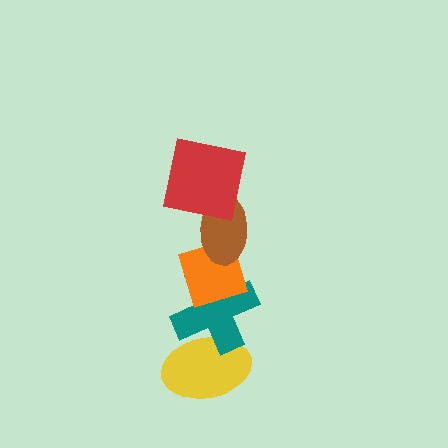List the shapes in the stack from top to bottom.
From top to bottom: the red square, the brown ellipse, the orange diamond, the teal cross, the yellow ellipse.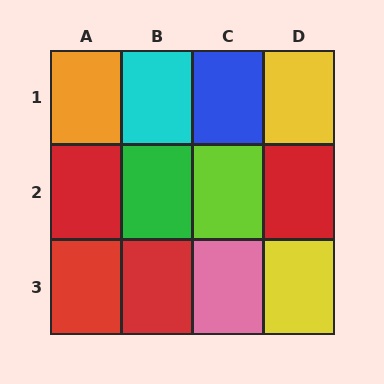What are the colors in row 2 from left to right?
Red, green, lime, red.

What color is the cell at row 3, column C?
Pink.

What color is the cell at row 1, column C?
Blue.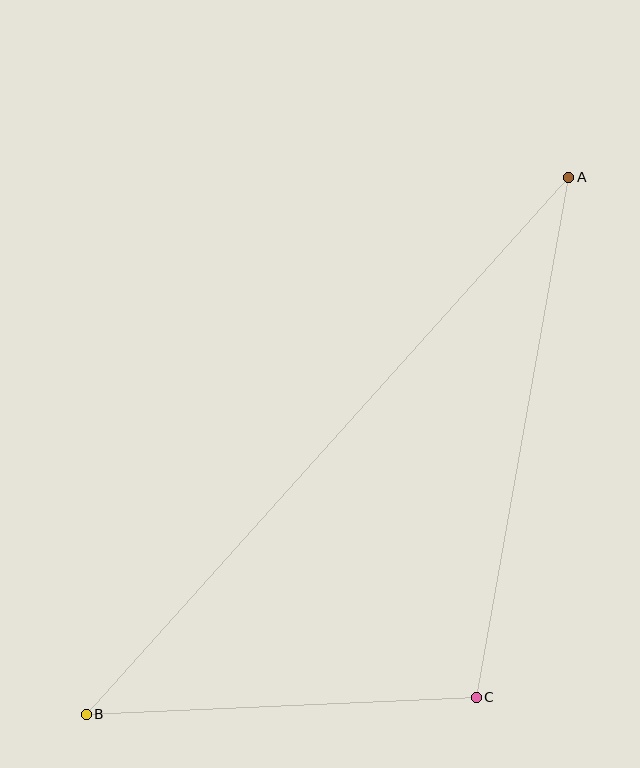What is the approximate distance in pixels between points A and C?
The distance between A and C is approximately 528 pixels.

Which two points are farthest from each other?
Points A and B are farthest from each other.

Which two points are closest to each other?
Points B and C are closest to each other.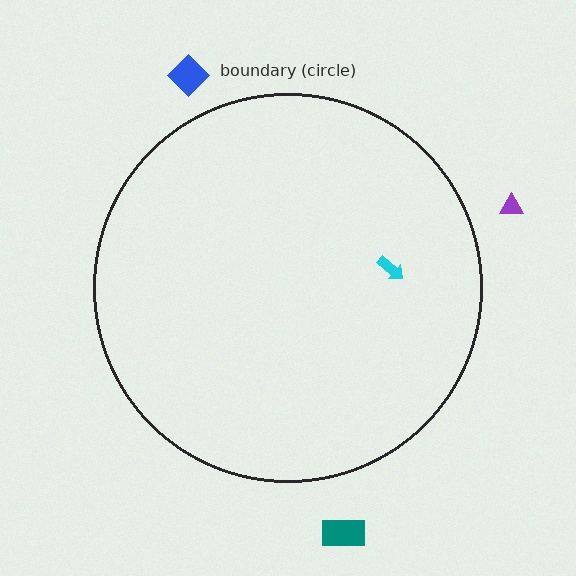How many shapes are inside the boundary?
1 inside, 3 outside.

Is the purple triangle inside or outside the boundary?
Outside.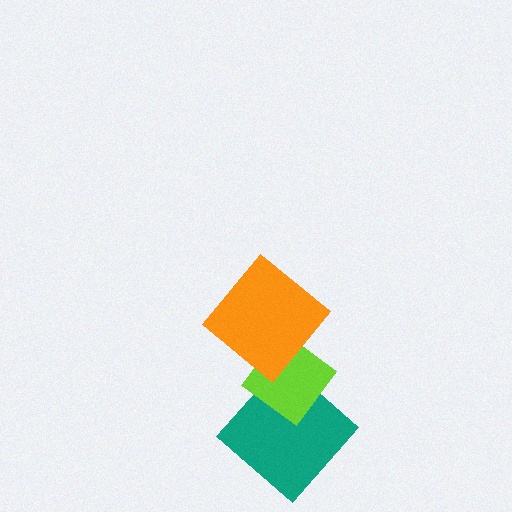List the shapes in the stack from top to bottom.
From top to bottom: the orange diamond, the lime diamond, the teal diamond.